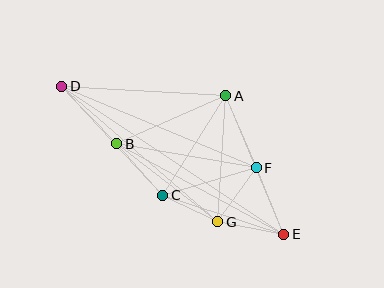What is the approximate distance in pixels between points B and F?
The distance between B and F is approximately 141 pixels.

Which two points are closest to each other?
Points C and G are closest to each other.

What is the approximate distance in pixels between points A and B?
The distance between A and B is approximately 119 pixels.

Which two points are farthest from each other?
Points D and E are farthest from each other.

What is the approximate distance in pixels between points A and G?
The distance between A and G is approximately 126 pixels.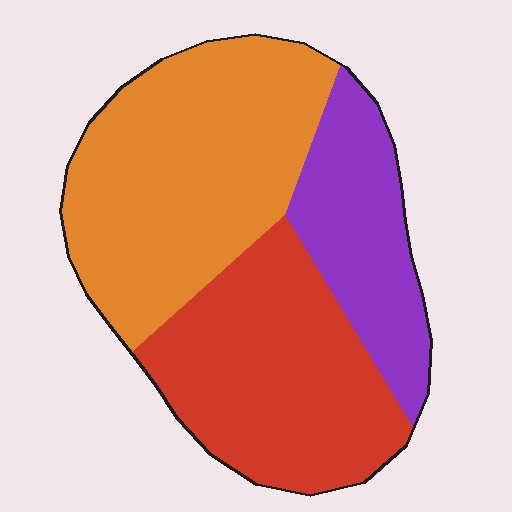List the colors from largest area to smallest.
From largest to smallest: orange, red, purple.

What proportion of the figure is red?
Red covers around 35% of the figure.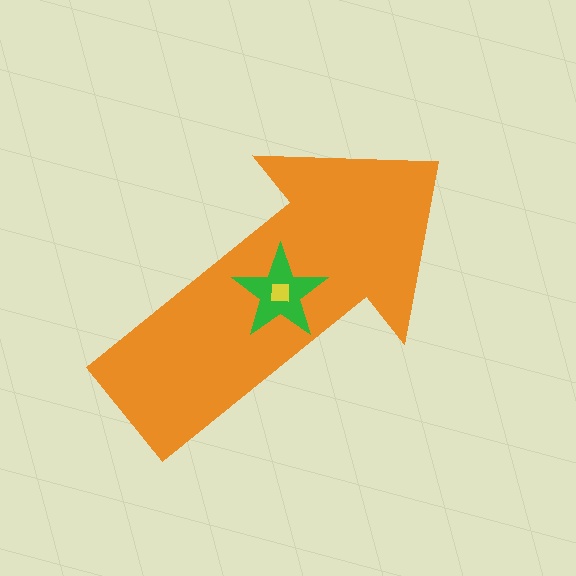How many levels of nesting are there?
3.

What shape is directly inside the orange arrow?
The green star.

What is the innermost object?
The yellow square.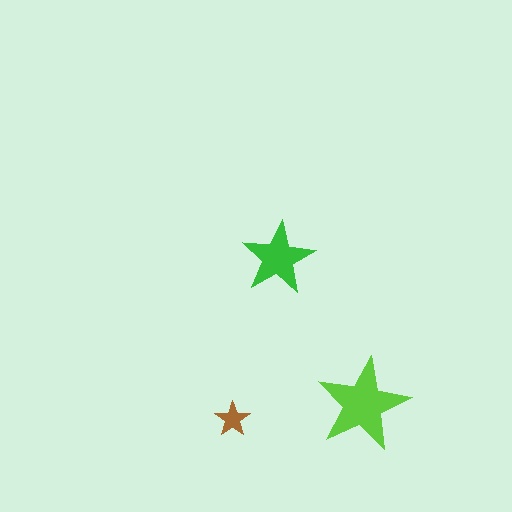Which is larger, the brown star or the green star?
The green one.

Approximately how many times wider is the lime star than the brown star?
About 2.5 times wider.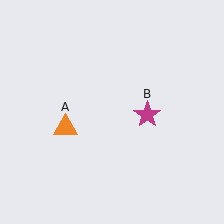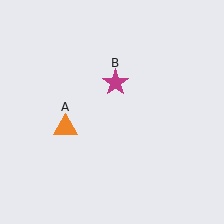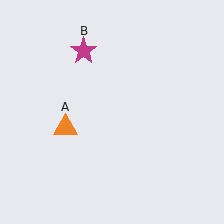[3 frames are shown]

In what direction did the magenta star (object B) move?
The magenta star (object B) moved up and to the left.